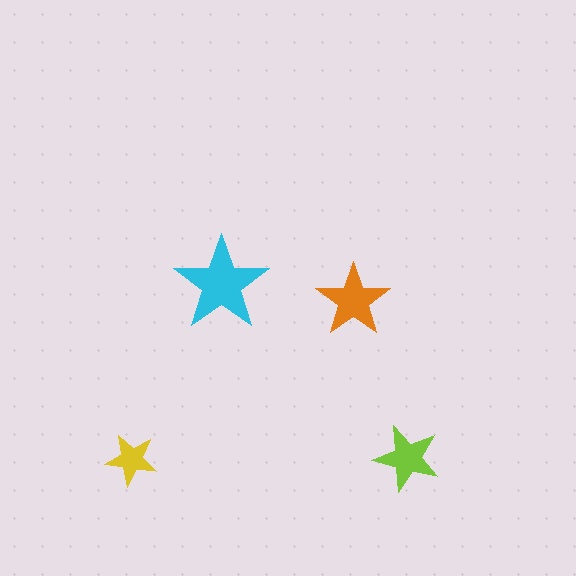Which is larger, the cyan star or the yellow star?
The cyan one.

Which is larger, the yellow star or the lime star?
The lime one.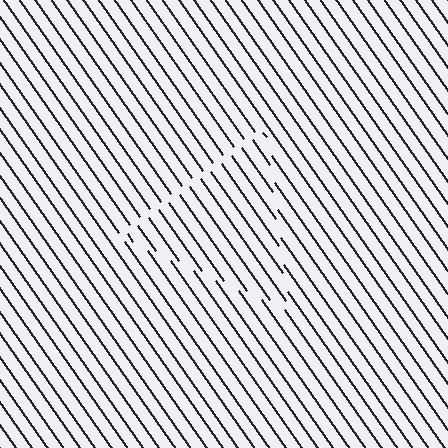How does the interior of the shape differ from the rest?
The interior of the shape contains the same grating, shifted by half a period — the contour is defined by the phase discontinuity where line-ends from the inner and outer gratings abut.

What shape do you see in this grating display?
An illusory triangle. The interior of the shape contains the same grating, shifted by half a period — the contour is defined by the phase discontinuity where line-ends from the inner and outer gratings abut.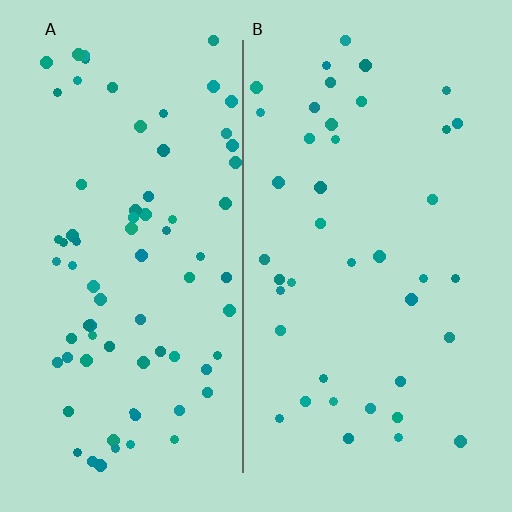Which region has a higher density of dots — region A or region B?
A (the left).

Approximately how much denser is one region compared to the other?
Approximately 1.9× — region A over region B.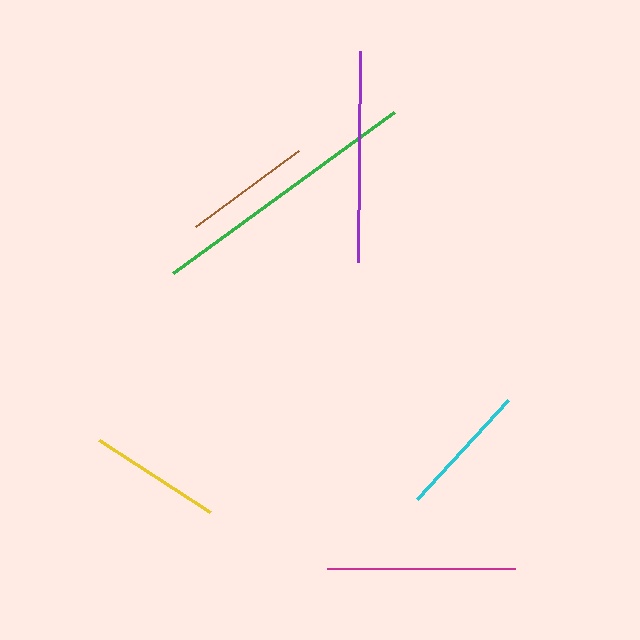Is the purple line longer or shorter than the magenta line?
The purple line is longer than the magenta line.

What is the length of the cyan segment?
The cyan segment is approximately 134 pixels long.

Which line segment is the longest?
The green line is the longest at approximately 274 pixels.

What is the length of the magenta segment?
The magenta segment is approximately 187 pixels long.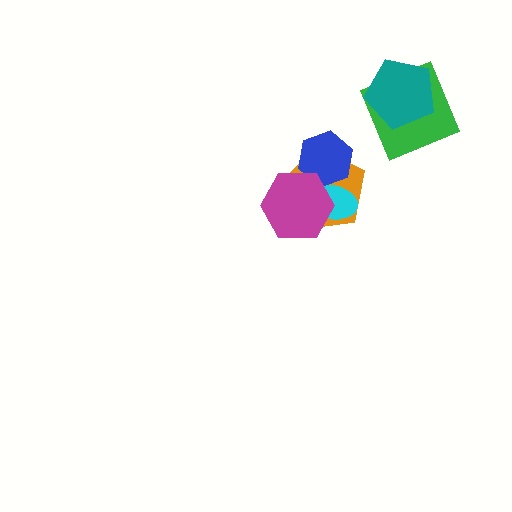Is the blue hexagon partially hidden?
Yes, it is partially covered by another shape.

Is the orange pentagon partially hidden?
Yes, it is partially covered by another shape.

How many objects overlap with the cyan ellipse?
3 objects overlap with the cyan ellipse.